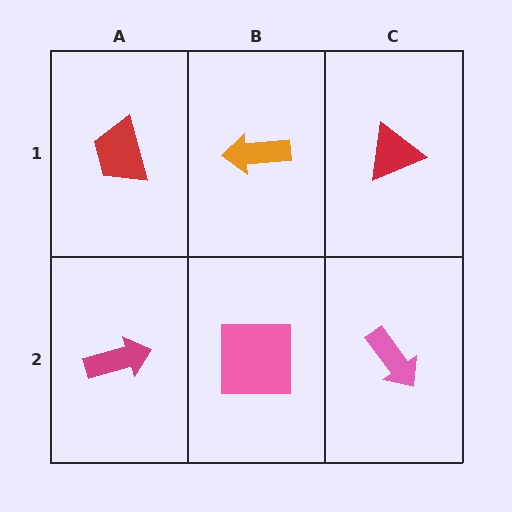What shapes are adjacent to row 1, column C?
A pink arrow (row 2, column C), an orange arrow (row 1, column B).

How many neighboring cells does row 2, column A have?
2.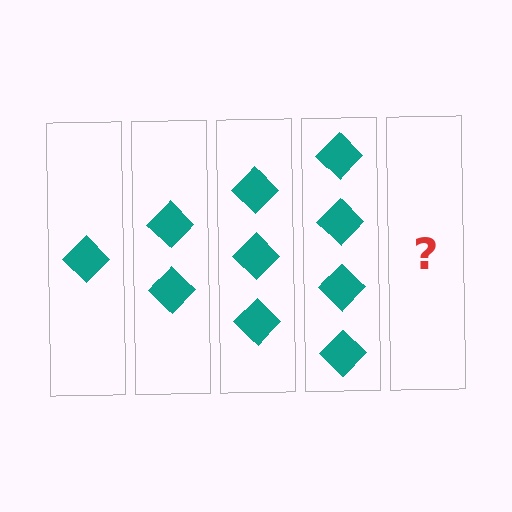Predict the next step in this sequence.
The next step is 5 diamonds.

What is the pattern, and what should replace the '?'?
The pattern is that each step adds one more diamond. The '?' should be 5 diamonds.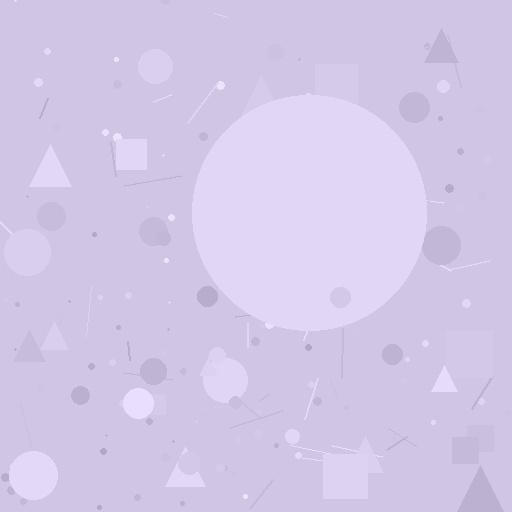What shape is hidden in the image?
A circle is hidden in the image.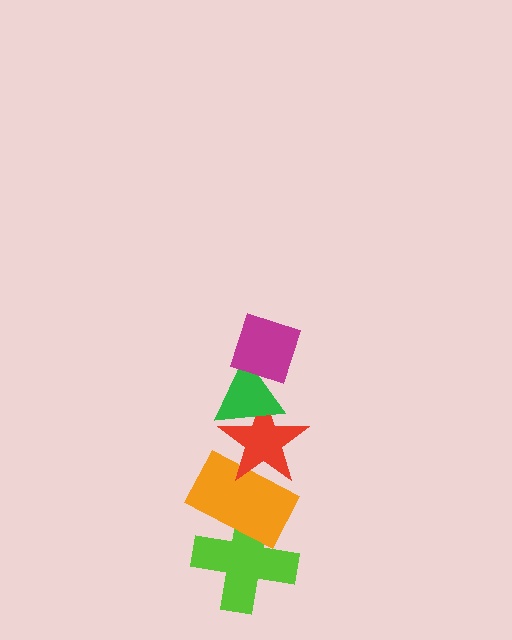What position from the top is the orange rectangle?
The orange rectangle is 4th from the top.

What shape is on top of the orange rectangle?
The red star is on top of the orange rectangle.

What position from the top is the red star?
The red star is 3rd from the top.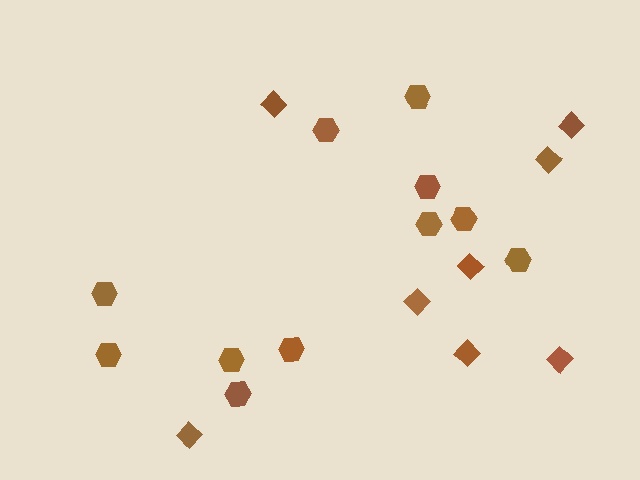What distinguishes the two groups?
There are 2 groups: one group of hexagons (11) and one group of diamonds (8).